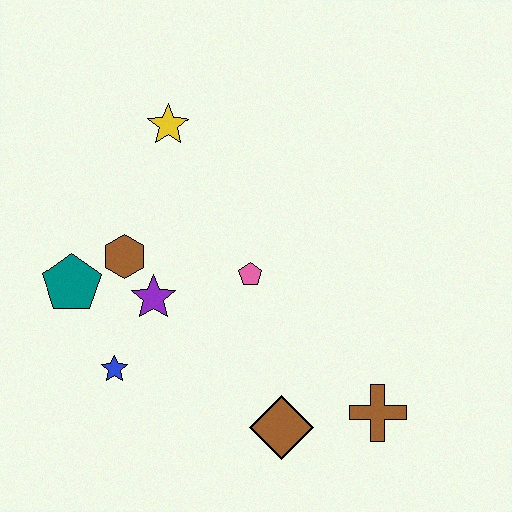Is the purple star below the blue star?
No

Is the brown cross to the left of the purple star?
No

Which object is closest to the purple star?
The brown hexagon is closest to the purple star.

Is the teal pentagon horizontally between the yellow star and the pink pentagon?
No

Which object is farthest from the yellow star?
The brown cross is farthest from the yellow star.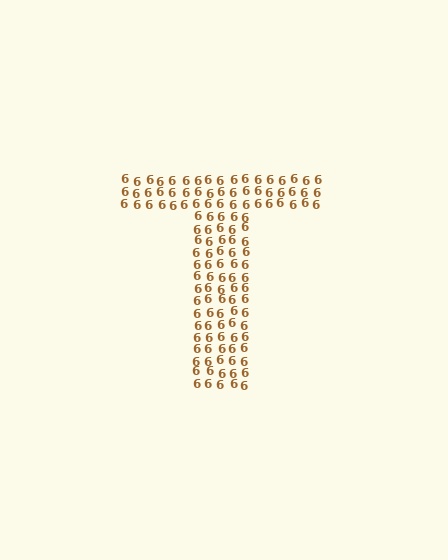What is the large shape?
The large shape is the letter T.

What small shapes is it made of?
It is made of small digit 6's.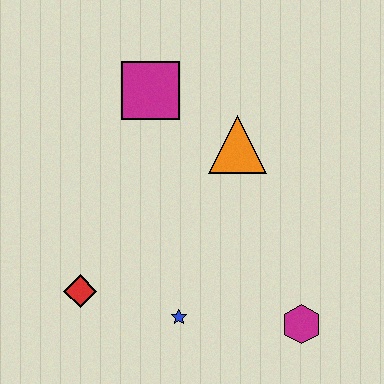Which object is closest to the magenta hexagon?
The blue star is closest to the magenta hexagon.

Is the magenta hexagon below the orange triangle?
Yes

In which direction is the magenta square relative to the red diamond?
The magenta square is above the red diamond.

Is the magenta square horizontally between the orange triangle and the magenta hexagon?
No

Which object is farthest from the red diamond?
The magenta hexagon is farthest from the red diamond.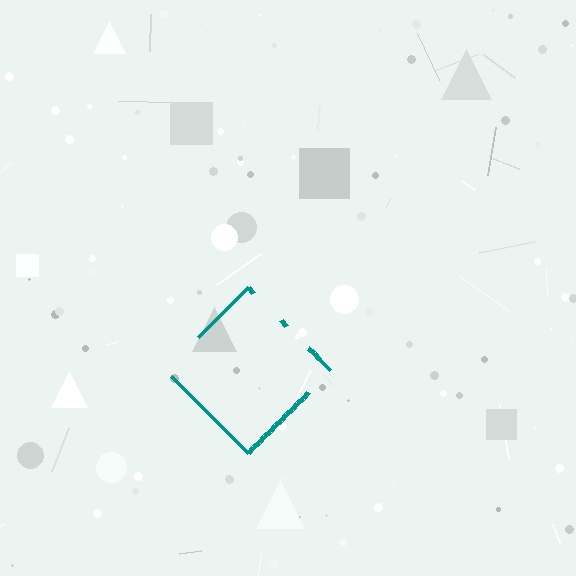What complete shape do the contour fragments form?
The contour fragments form a diamond.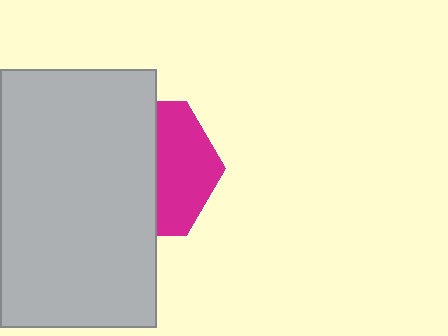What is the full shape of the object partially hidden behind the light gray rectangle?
The partially hidden object is a magenta hexagon.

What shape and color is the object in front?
The object in front is a light gray rectangle.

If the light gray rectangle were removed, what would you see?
You would see the complete magenta hexagon.